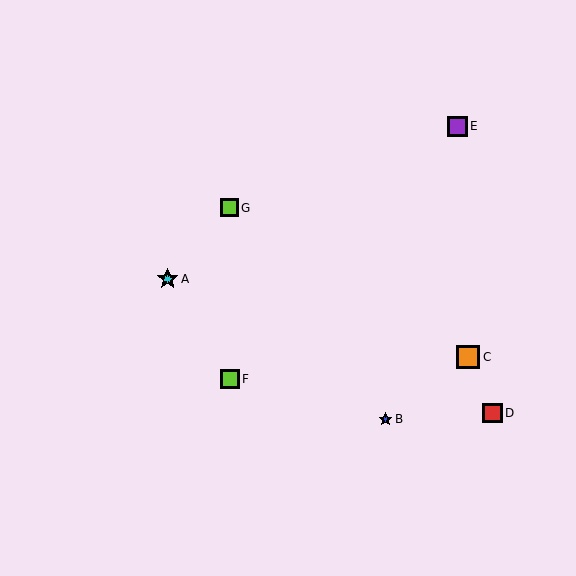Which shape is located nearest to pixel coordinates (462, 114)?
The purple square (labeled E) at (457, 126) is nearest to that location.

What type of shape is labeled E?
Shape E is a purple square.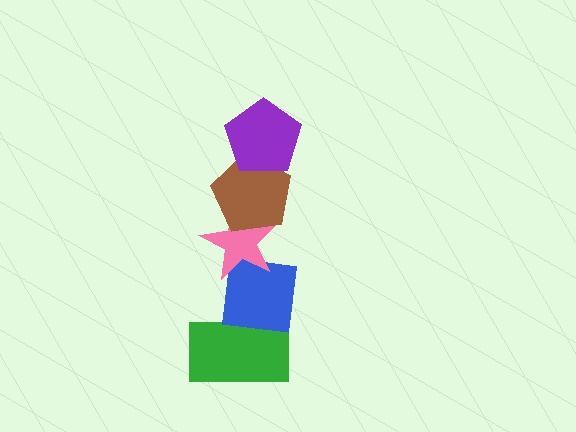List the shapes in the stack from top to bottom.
From top to bottom: the purple pentagon, the brown pentagon, the pink star, the blue square, the green rectangle.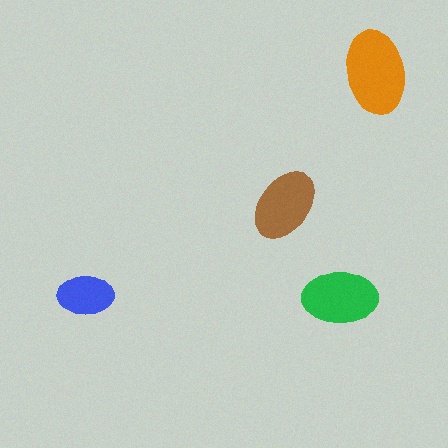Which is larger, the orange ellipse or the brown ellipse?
The orange one.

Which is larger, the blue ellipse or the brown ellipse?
The brown one.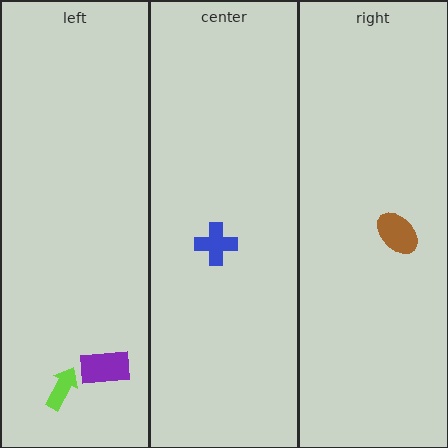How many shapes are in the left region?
2.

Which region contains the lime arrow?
The left region.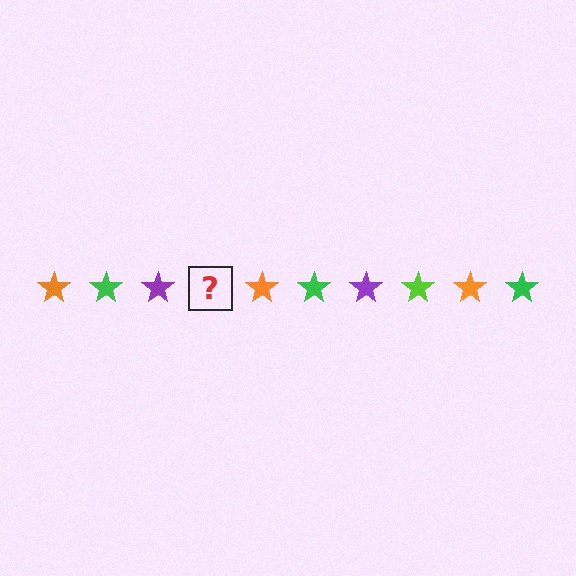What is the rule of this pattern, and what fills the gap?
The rule is that the pattern cycles through orange, green, purple, lime stars. The gap should be filled with a lime star.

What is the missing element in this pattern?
The missing element is a lime star.